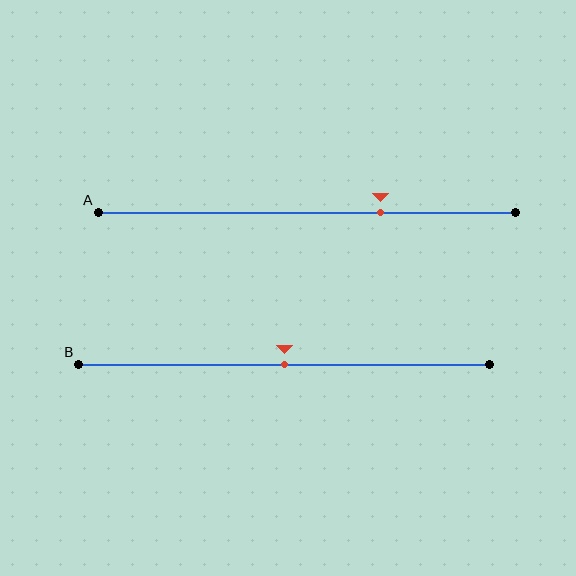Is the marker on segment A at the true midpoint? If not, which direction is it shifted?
No, the marker on segment A is shifted to the right by about 18% of the segment length.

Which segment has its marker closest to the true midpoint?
Segment B has its marker closest to the true midpoint.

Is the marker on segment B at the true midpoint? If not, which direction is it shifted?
Yes, the marker on segment B is at the true midpoint.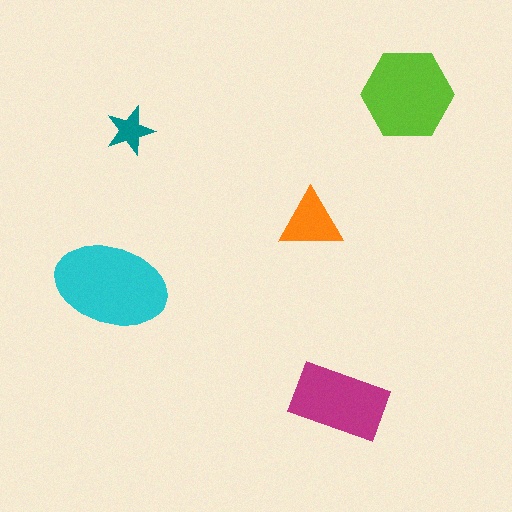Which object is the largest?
The cyan ellipse.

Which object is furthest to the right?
The lime hexagon is rightmost.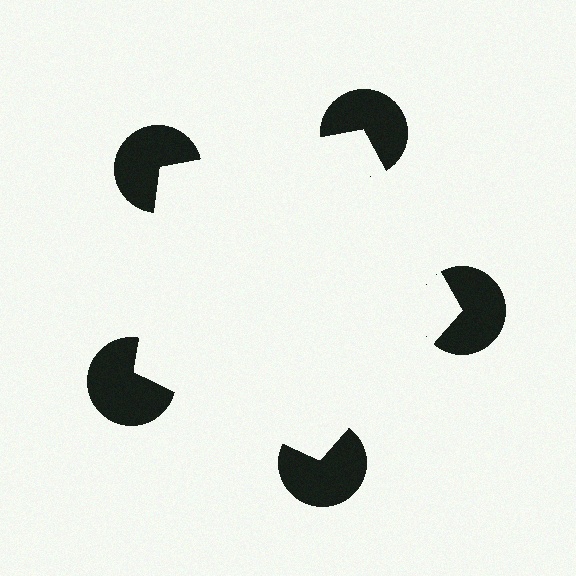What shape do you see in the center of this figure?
An illusory pentagon — its edges are inferred from the aligned wedge cuts in the pac-man discs, not physically drawn.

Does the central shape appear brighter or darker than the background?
It typically appears slightly brighter than the background, even though no actual brightness change is drawn.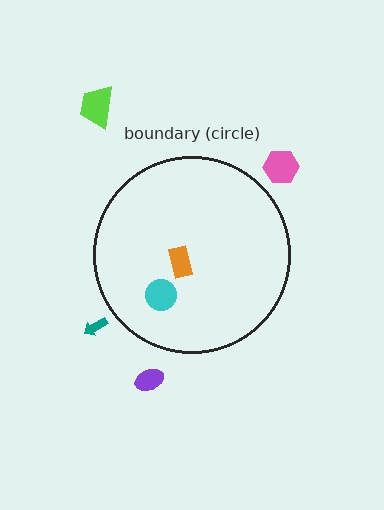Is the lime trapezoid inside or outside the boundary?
Outside.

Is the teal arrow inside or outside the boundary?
Outside.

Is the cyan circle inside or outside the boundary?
Inside.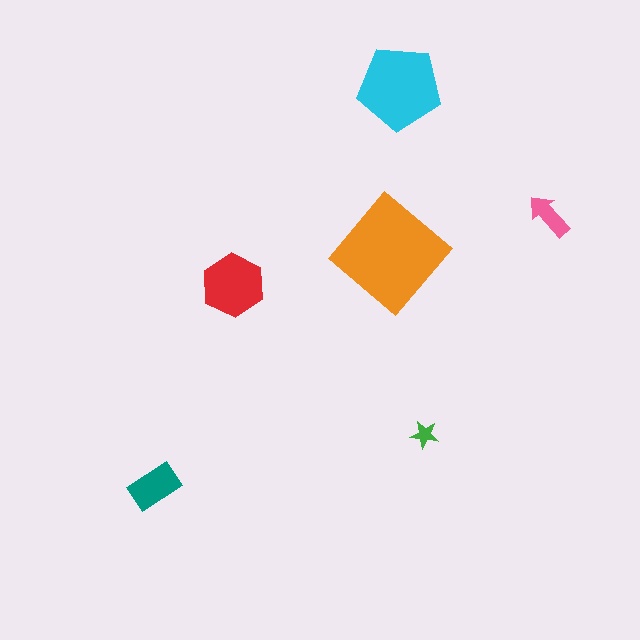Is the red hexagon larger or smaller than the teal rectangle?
Larger.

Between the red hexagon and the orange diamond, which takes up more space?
The orange diamond.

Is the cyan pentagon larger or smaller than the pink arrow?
Larger.